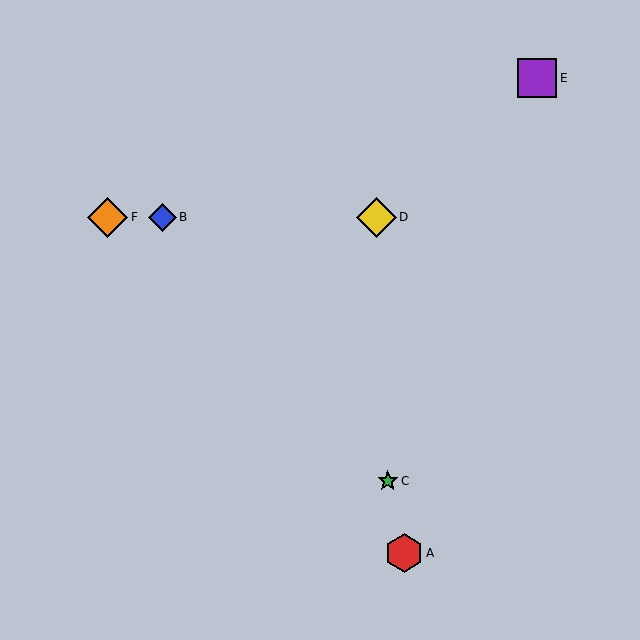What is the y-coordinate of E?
Object E is at y≈78.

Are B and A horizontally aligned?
No, B is at y≈217 and A is at y≈553.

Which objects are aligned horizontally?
Objects B, D, F are aligned horizontally.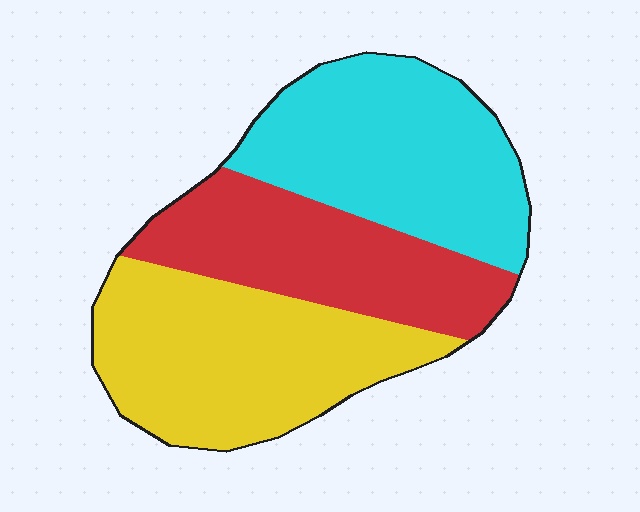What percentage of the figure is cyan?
Cyan takes up about one third (1/3) of the figure.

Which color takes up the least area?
Red, at roughly 30%.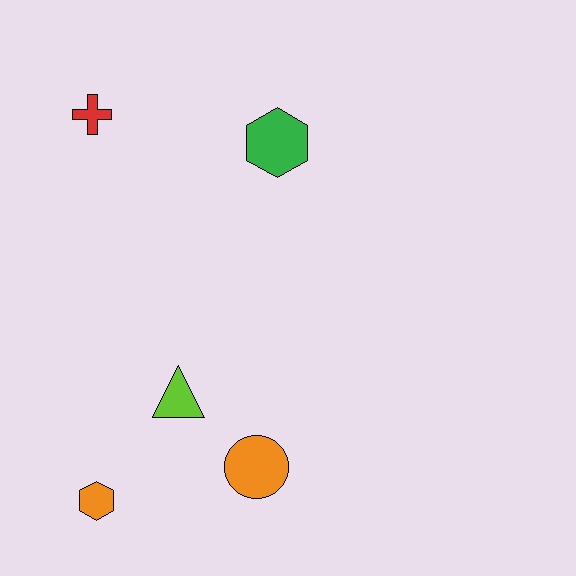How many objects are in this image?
There are 5 objects.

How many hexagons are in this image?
There are 2 hexagons.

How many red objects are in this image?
There is 1 red object.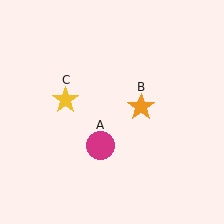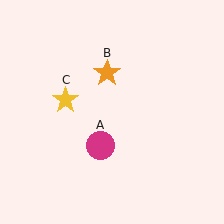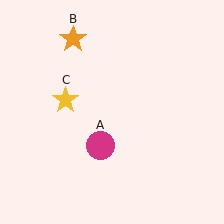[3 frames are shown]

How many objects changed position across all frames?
1 object changed position: orange star (object B).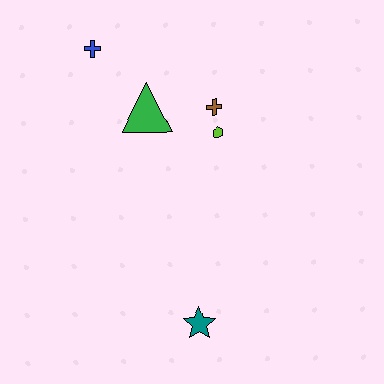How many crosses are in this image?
There are 2 crosses.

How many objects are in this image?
There are 5 objects.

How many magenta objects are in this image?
There are no magenta objects.